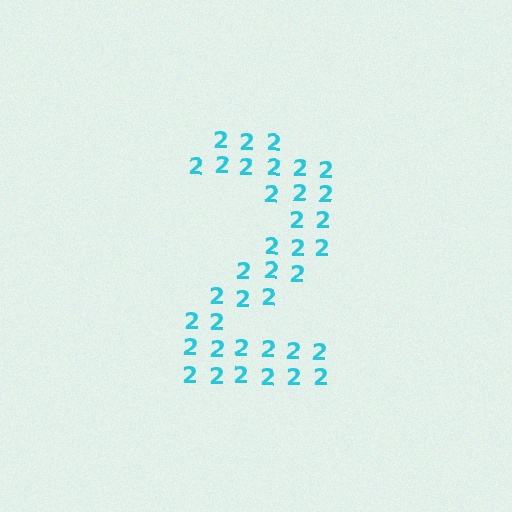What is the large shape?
The large shape is the digit 2.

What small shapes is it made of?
It is made of small digit 2's.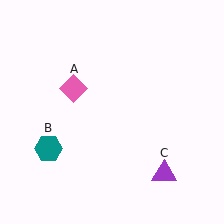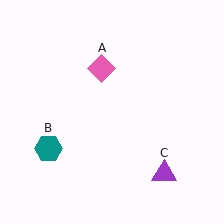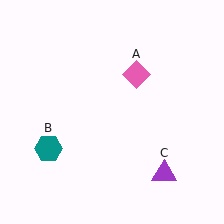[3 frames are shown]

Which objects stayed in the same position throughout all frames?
Teal hexagon (object B) and purple triangle (object C) remained stationary.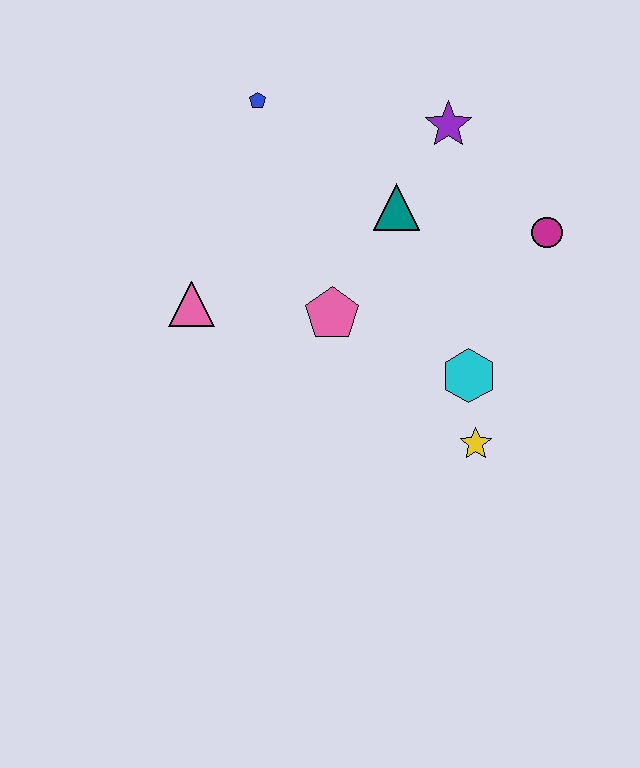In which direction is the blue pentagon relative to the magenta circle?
The blue pentagon is to the left of the magenta circle.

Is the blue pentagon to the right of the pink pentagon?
No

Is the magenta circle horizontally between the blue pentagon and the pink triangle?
No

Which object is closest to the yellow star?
The cyan hexagon is closest to the yellow star.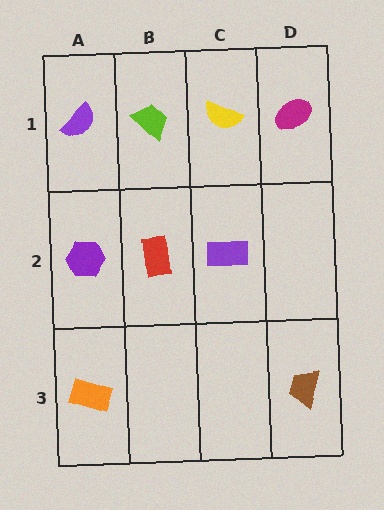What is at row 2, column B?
A red rectangle.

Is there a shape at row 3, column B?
No, that cell is empty.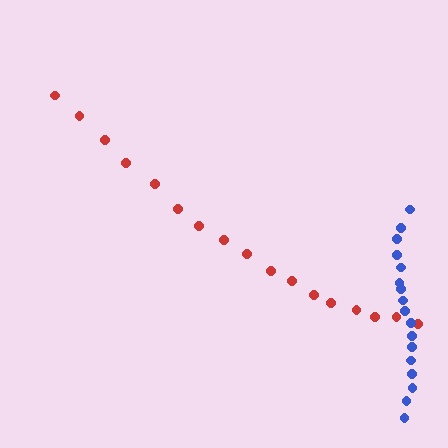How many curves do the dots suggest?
There are 2 distinct paths.